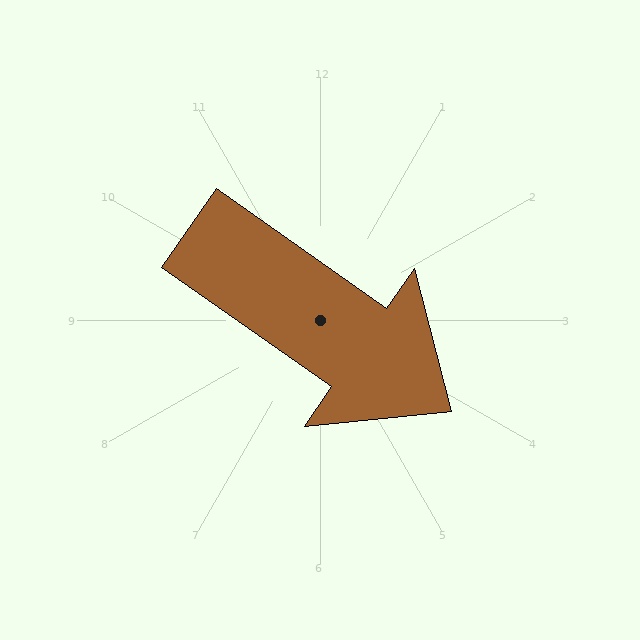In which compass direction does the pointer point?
Southeast.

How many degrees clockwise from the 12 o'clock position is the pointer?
Approximately 125 degrees.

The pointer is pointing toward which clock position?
Roughly 4 o'clock.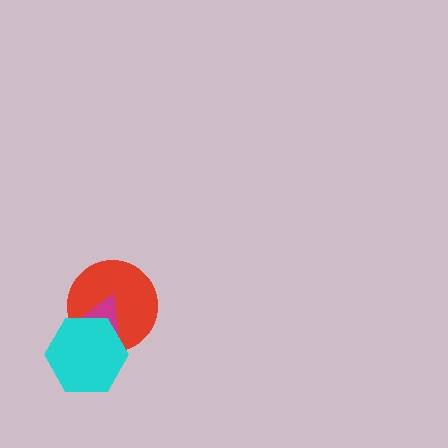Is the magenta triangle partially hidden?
Yes, it is partially covered by another shape.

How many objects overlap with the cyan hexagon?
2 objects overlap with the cyan hexagon.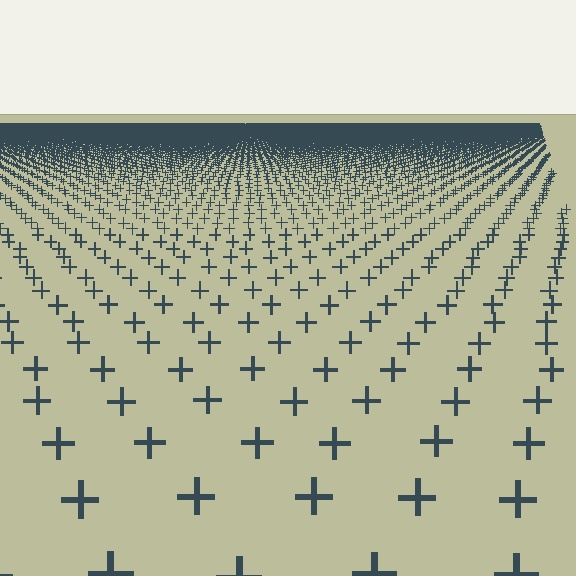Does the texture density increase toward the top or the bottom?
Density increases toward the top.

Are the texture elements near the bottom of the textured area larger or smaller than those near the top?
Larger. Near the bottom, elements are closer to the viewer and appear at a bigger on-screen size.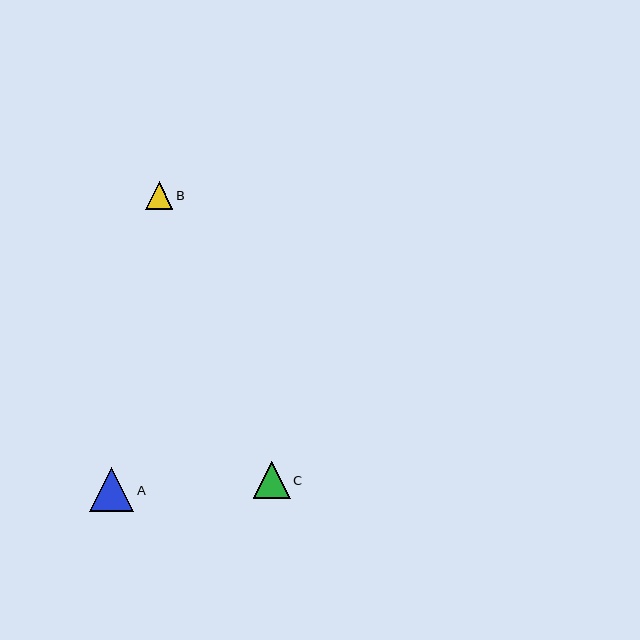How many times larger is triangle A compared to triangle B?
Triangle A is approximately 1.6 times the size of triangle B.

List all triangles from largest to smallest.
From largest to smallest: A, C, B.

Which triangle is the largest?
Triangle A is the largest with a size of approximately 44 pixels.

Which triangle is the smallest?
Triangle B is the smallest with a size of approximately 27 pixels.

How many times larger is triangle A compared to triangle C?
Triangle A is approximately 1.2 times the size of triangle C.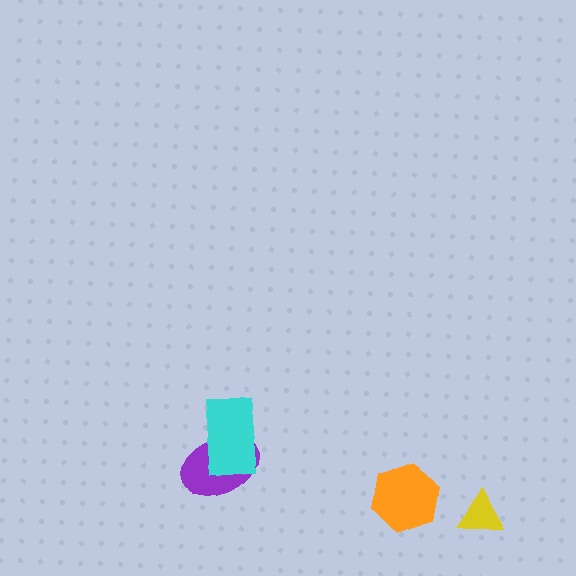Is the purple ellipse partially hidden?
Yes, it is partially covered by another shape.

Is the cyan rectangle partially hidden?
No, no other shape covers it.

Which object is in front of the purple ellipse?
The cyan rectangle is in front of the purple ellipse.